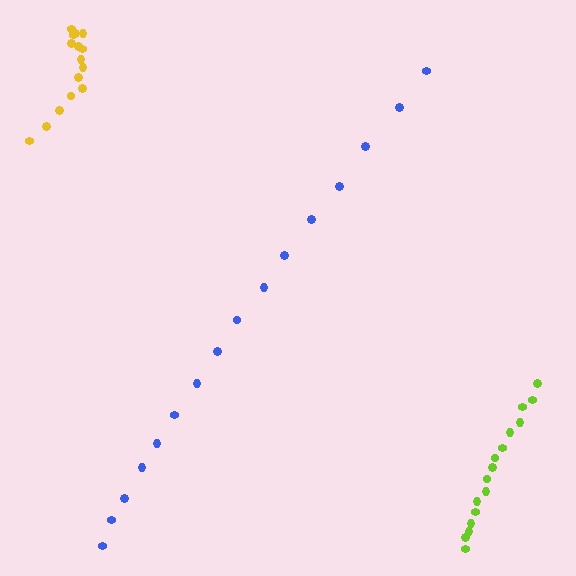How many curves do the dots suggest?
There are 3 distinct paths.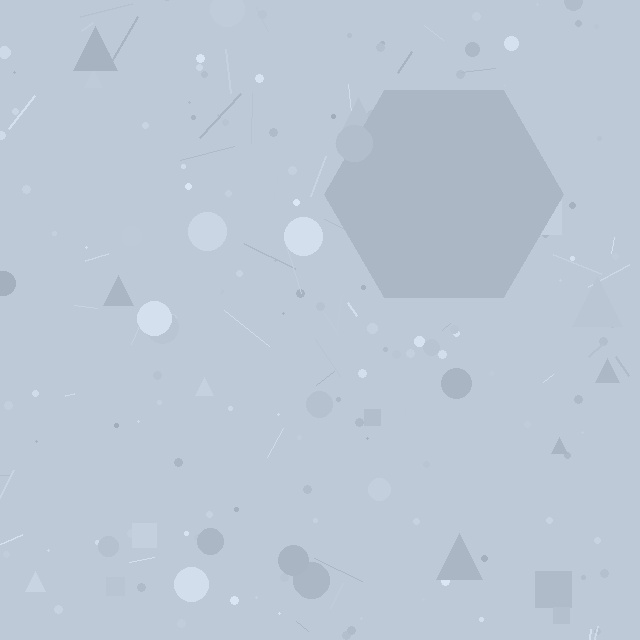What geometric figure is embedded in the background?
A hexagon is embedded in the background.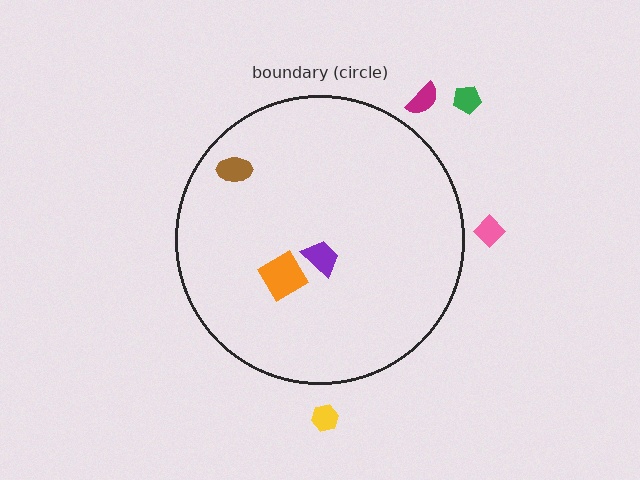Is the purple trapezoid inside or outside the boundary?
Inside.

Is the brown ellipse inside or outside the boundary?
Inside.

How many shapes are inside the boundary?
3 inside, 4 outside.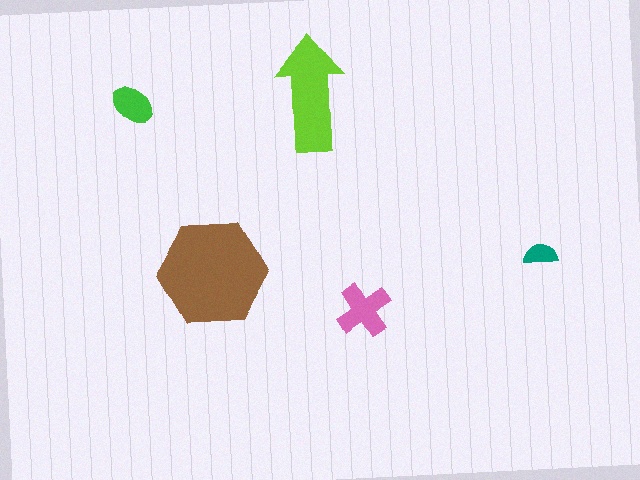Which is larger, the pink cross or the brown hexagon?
The brown hexagon.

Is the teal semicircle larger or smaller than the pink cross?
Smaller.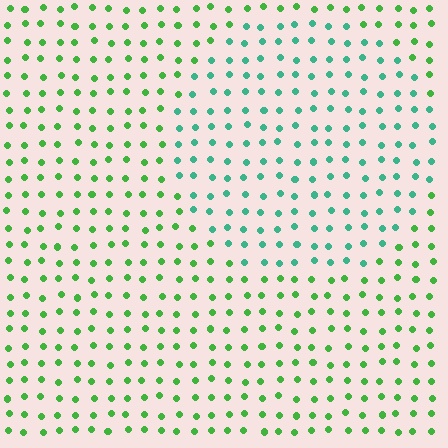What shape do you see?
I see a circle.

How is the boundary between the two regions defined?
The boundary is defined purely by a slight shift in hue (about 42 degrees). Spacing, size, and orientation are identical on both sides.